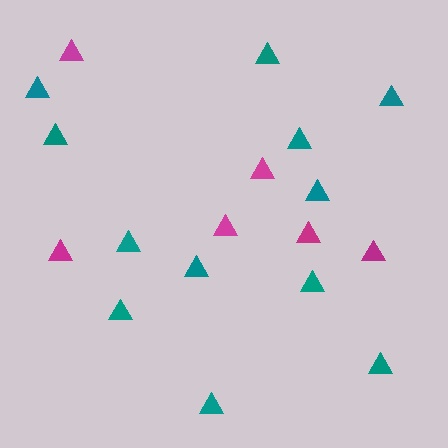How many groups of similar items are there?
There are 2 groups: one group of teal triangles (12) and one group of magenta triangles (6).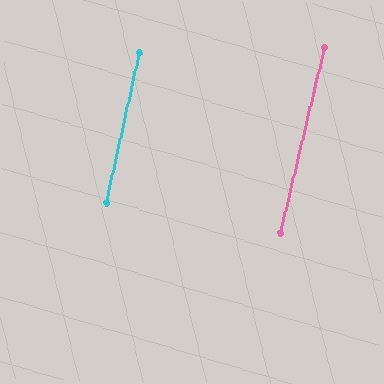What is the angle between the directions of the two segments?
Approximately 1 degree.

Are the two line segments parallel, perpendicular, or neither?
Parallel — their directions differ by only 0.7°.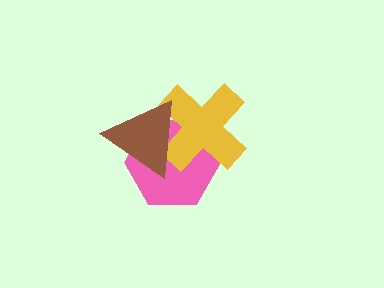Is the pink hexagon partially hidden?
Yes, it is partially covered by another shape.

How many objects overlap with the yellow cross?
2 objects overlap with the yellow cross.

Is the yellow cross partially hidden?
Yes, it is partially covered by another shape.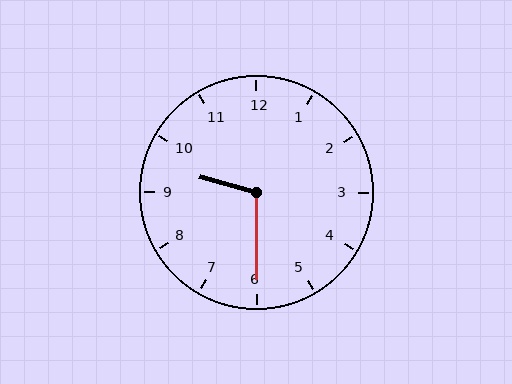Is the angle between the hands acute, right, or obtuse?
It is obtuse.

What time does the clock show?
9:30.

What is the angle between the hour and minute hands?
Approximately 105 degrees.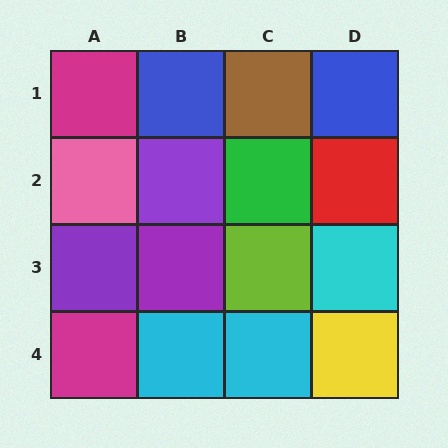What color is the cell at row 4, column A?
Magenta.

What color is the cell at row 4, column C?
Cyan.